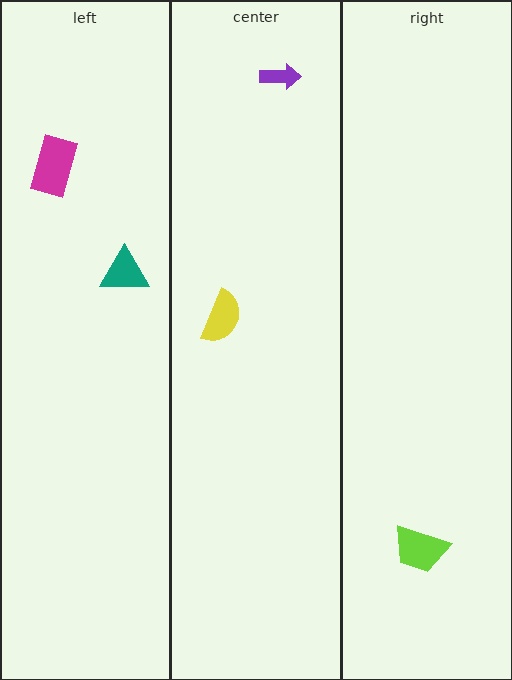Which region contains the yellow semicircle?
The center region.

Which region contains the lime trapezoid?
The right region.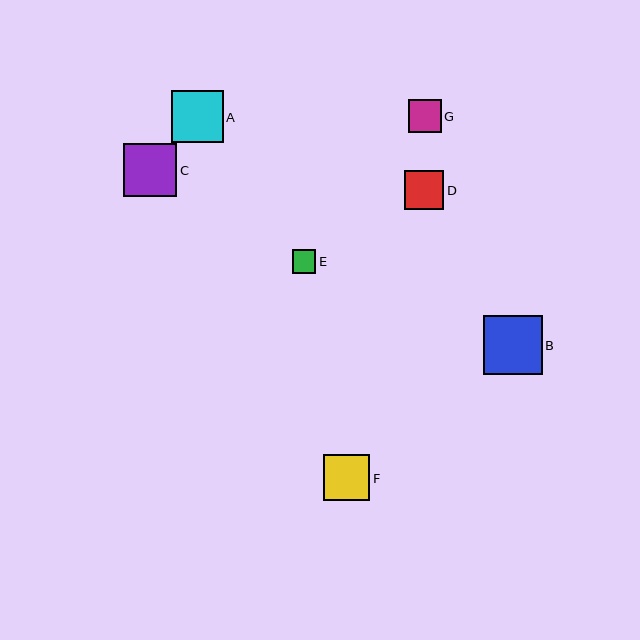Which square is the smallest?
Square E is the smallest with a size of approximately 24 pixels.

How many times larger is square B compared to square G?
Square B is approximately 1.8 times the size of square G.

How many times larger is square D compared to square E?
Square D is approximately 1.7 times the size of square E.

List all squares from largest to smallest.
From largest to smallest: B, C, A, F, D, G, E.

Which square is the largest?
Square B is the largest with a size of approximately 59 pixels.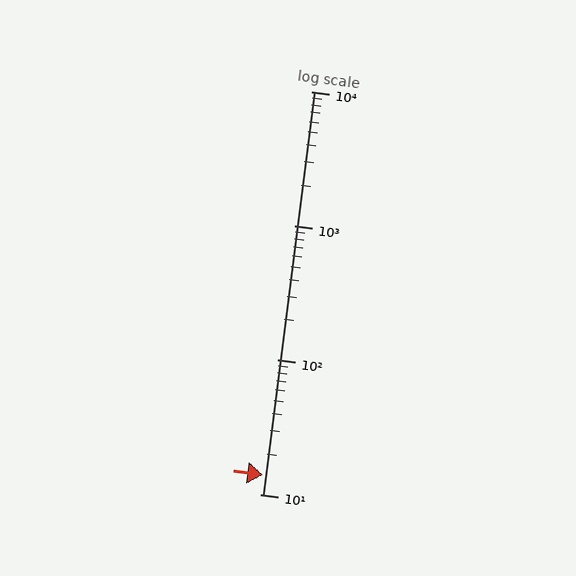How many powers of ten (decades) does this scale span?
The scale spans 3 decades, from 10 to 10000.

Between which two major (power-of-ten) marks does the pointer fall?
The pointer is between 10 and 100.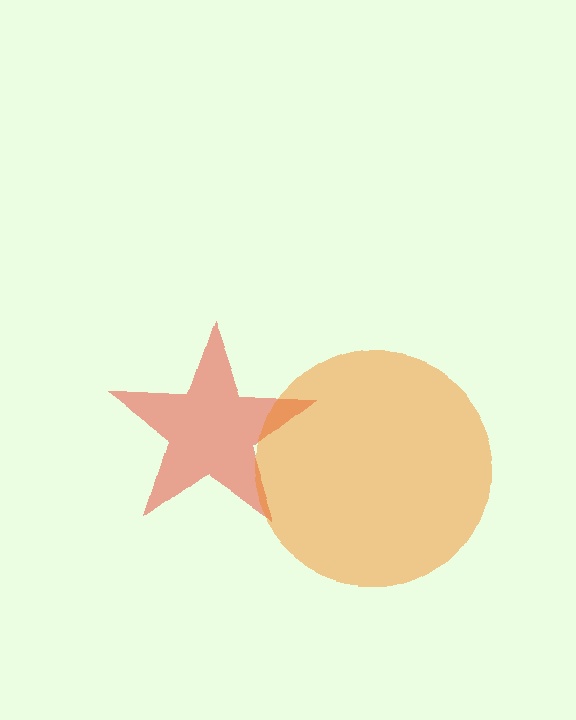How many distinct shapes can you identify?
There are 2 distinct shapes: a red star, an orange circle.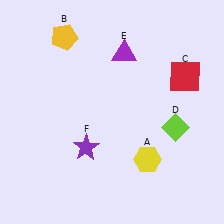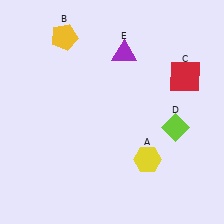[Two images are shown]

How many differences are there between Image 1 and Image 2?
There is 1 difference between the two images.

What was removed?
The purple star (F) was removed in Image 2.